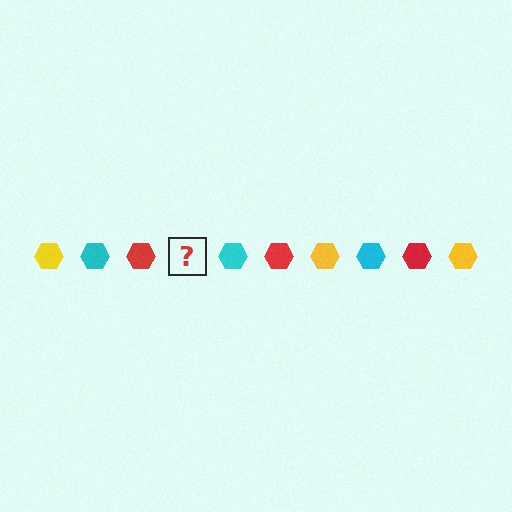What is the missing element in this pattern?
The missing element is a yellow hexagon.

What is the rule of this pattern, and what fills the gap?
The rule is that the pattern cycles through yellow, cyan, red hexagons. The gap should be filled with a yellow hexagon.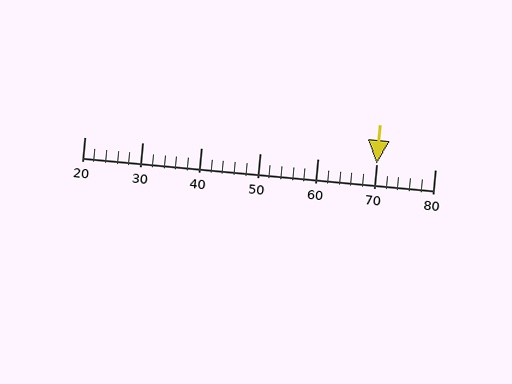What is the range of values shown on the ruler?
The ruler shows values from 20 to 80.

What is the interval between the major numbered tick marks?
The major tick marks are spaced 10 units apart.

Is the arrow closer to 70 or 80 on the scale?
The arrow is closer to 70.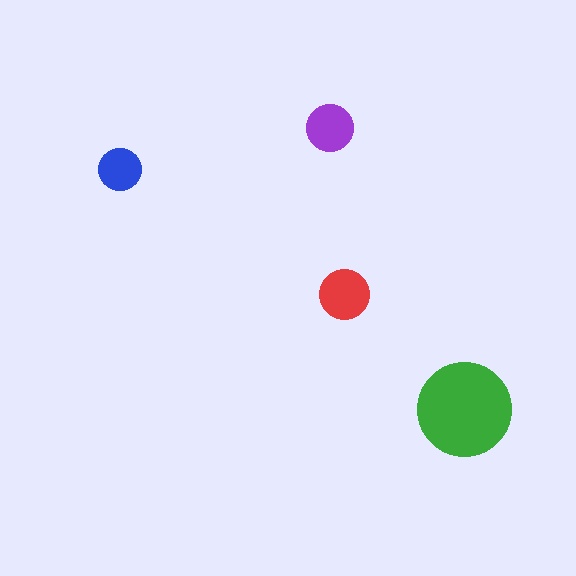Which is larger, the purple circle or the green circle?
The green one.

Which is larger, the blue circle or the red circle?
The red one.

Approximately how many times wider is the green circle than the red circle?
About 2 times wider.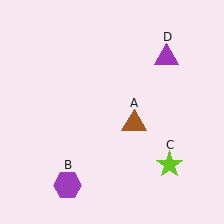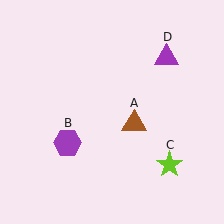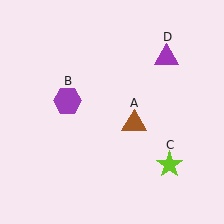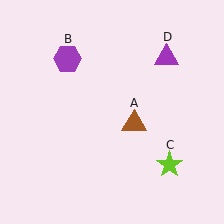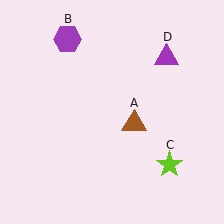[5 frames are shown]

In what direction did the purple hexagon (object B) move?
The purple hexagon (object B) moved up.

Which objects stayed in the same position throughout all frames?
Brown triangle (object A) and lime star (object C) and purple triangle (object D) remained stationary.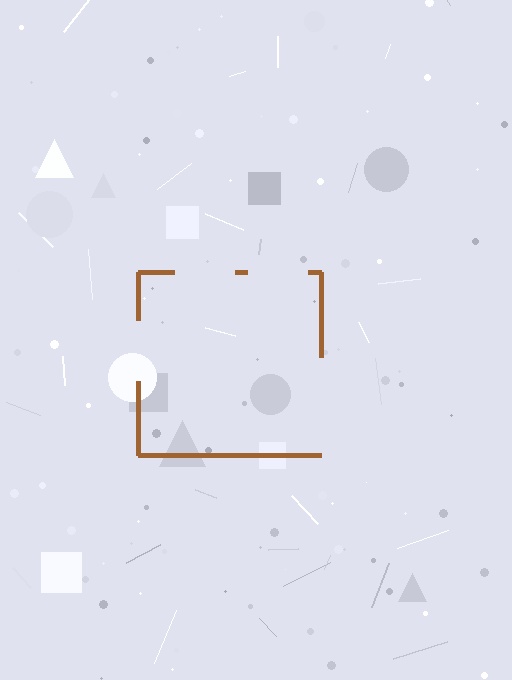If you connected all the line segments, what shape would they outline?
They would outline a square.